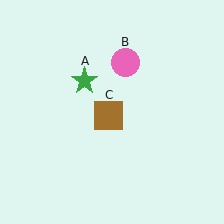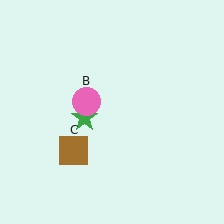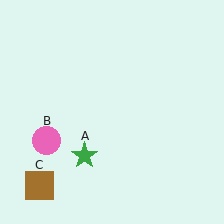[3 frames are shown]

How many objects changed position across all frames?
3 objects changed position: green star (object A), pink circle (object B), brown square (object C).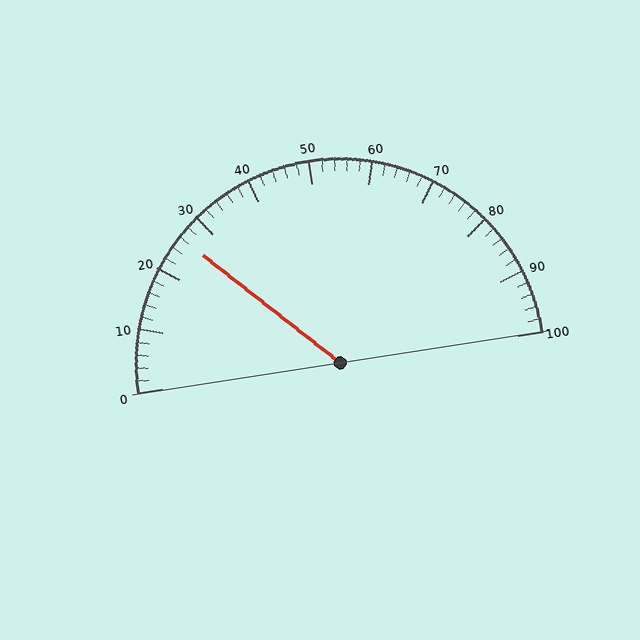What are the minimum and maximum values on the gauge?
The gauge ranges from 0 to 100.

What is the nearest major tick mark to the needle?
The nearest major tick mark is 30.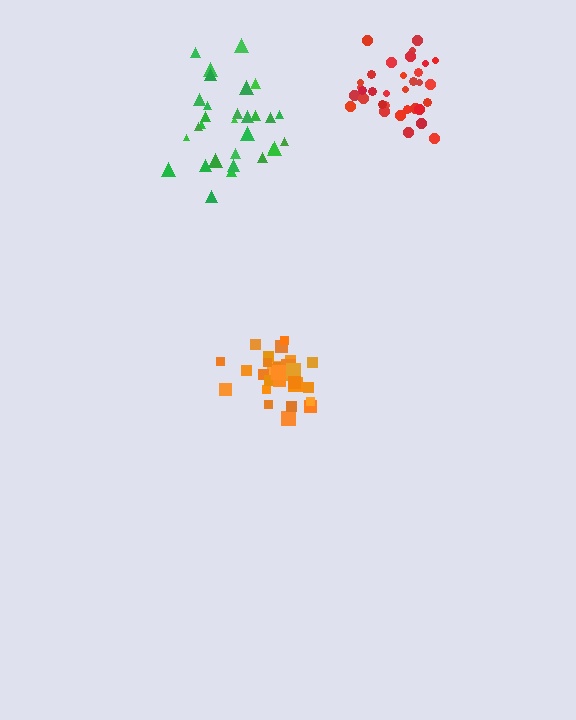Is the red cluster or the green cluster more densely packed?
Red.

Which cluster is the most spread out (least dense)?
Green.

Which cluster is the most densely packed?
Orange.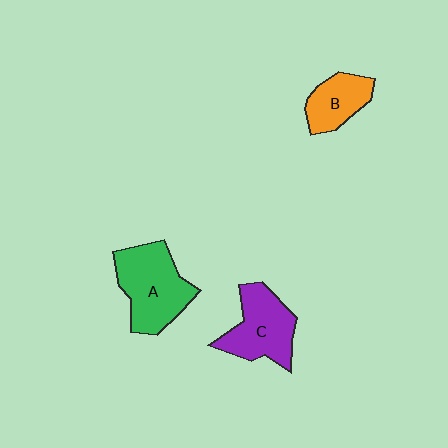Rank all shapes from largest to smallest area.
From largest to smallest: A (green), C (purple), B (orange).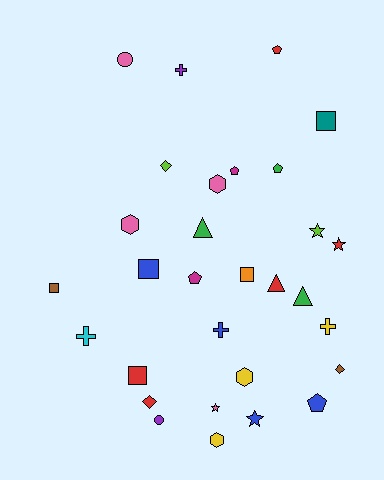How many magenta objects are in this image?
There are 2 magenta objects.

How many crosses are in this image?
There are 4 crosses.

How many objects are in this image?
There are 30 objects.